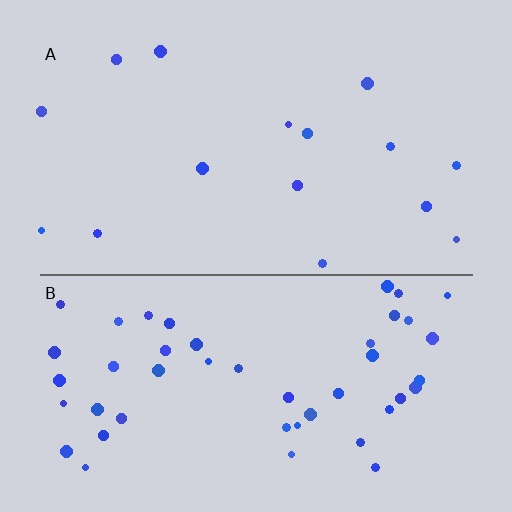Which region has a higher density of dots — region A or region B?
B (the bottom).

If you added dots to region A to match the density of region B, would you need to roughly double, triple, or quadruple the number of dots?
Approximately triple.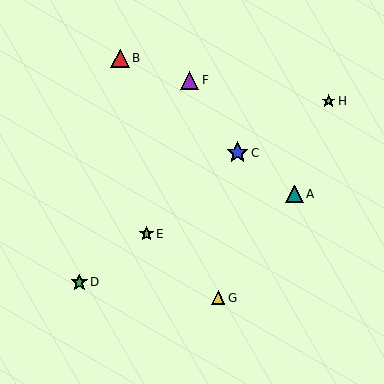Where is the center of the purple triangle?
The center of the purple triangle is at (190, 80).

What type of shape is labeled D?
Shape D is a green star.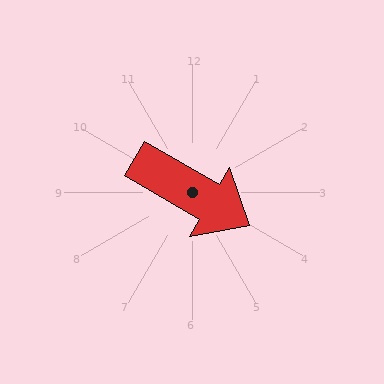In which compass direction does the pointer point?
Southeast.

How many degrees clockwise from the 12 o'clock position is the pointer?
Approximately 120 degrees.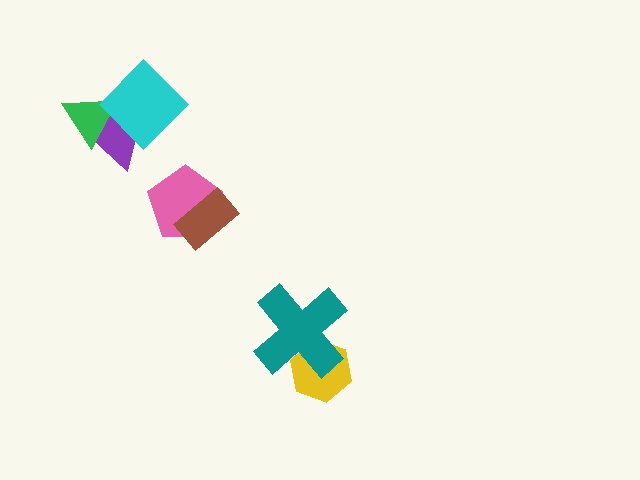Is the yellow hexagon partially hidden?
Yes, it is partially covered by another shape.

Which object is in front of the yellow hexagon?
The teal cross is in front of the yellow hexagon.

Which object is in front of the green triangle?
The cyan diamond is in front of the green triangle.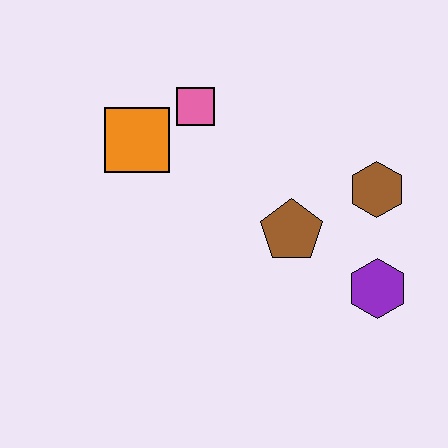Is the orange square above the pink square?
No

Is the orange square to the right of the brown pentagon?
No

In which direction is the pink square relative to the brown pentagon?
The pink square is above the brown pentagon.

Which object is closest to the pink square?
The orange square is closest to the pink square.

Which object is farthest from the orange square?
The purple hexagon is farthest from the orange square.